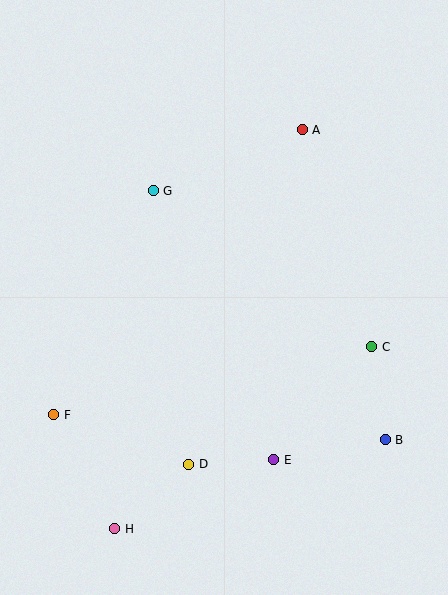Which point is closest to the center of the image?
Point G at (153, 191) is closest to the center.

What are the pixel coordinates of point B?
Point B is at (385, 440).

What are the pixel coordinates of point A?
Point A is at (302, 130).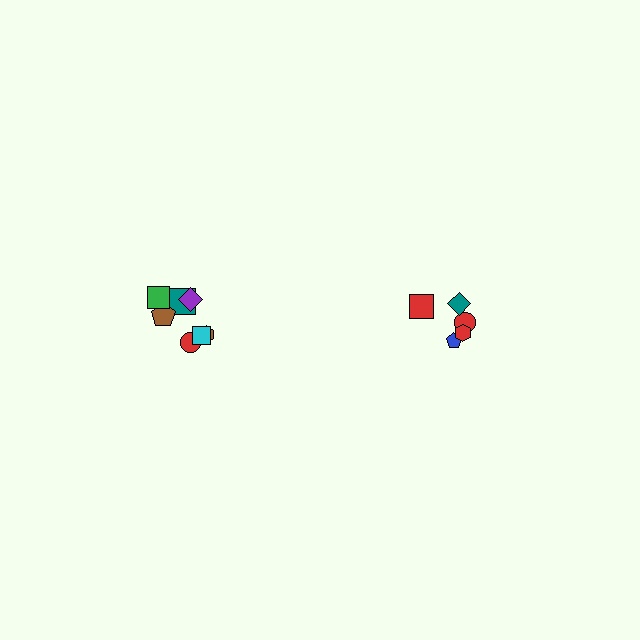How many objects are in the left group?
There are 7 objects.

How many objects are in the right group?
There are 5 objects.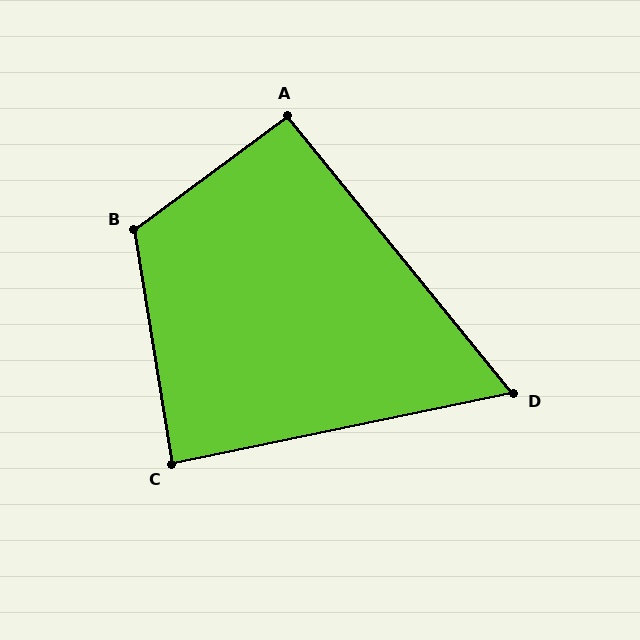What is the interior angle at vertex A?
Approximately 93 degrees (approximately right).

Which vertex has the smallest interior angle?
D, at approximately 63 degrees.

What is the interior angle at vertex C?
Approximately 87 degrees (approximately right).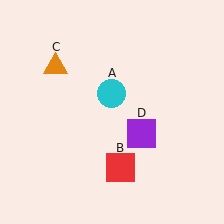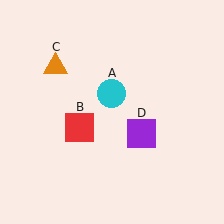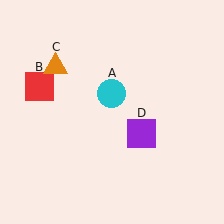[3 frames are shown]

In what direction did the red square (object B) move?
The red square (object B) moved up and to the left.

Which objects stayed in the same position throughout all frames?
Cyan circle (object A) and orange triangle (object C) and purple square (object D) remained stationary.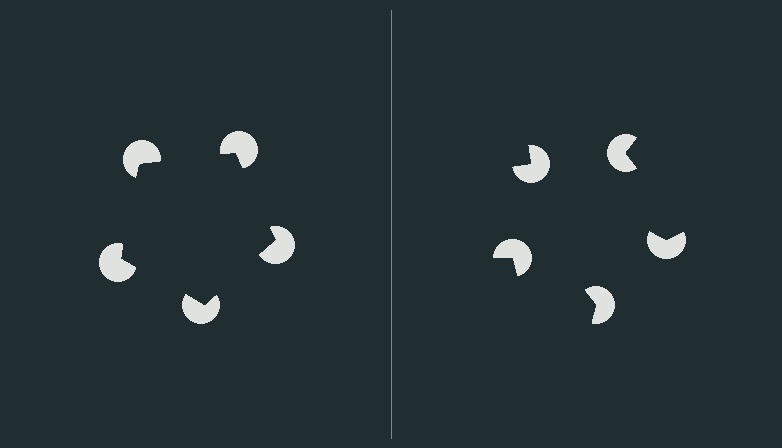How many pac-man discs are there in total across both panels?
10 — 5 on each side.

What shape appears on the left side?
An illusory pentagon.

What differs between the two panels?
The pac-man discs are positioned identically on both sides; only the wedge orientations differ. On the left they align to a pentagon; on the right they are misaligned.